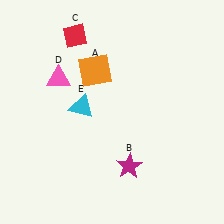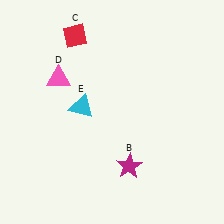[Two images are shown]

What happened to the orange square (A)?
The orange square (A) was removed in Image 2. It was in the top-left area of Image 1.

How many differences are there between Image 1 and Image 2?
There is 1 difference between the two images.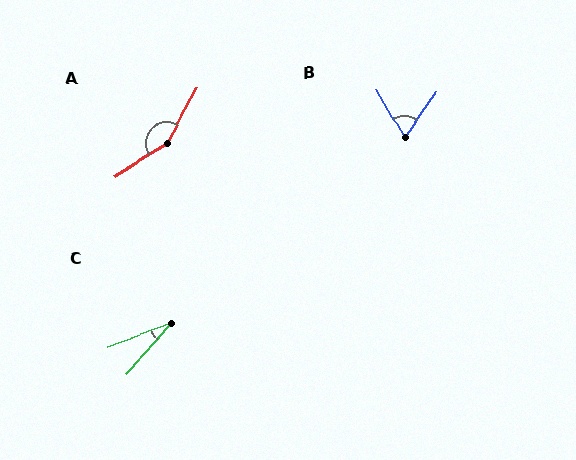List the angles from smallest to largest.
C (27°), B (66°), A (151°).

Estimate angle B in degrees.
Approximately 66 degrees.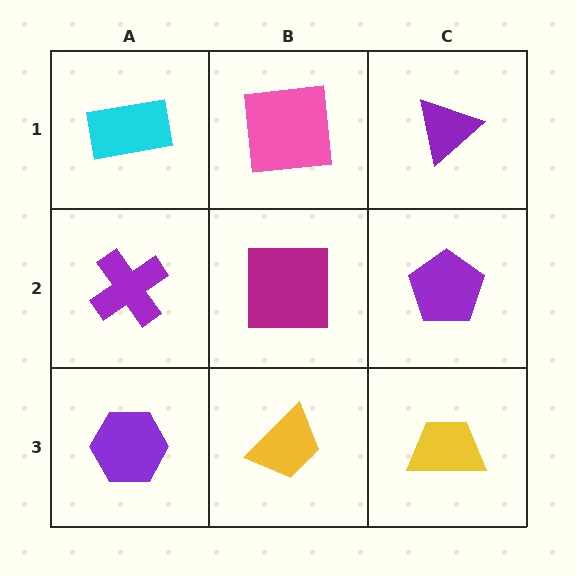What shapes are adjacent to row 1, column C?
A purple pentagon (row 2, column C), a pink square (row 1, column B).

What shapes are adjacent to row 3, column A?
A purple cross (row 2, column A), a yellow trapezoid (row 3, column B).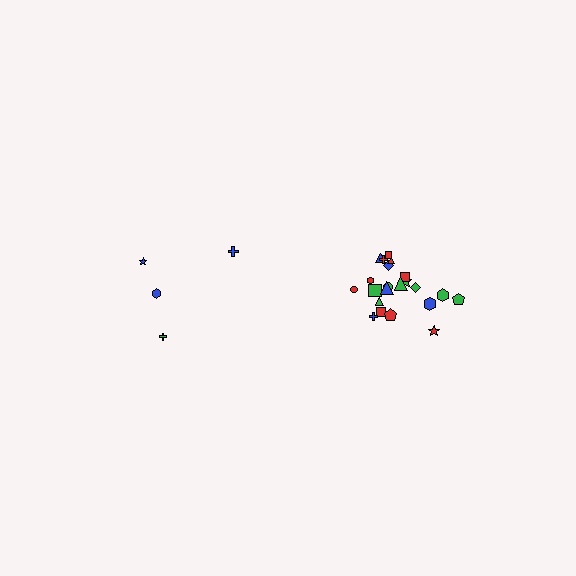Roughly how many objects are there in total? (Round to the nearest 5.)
Roughly 25 objects in total.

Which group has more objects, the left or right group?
The right group.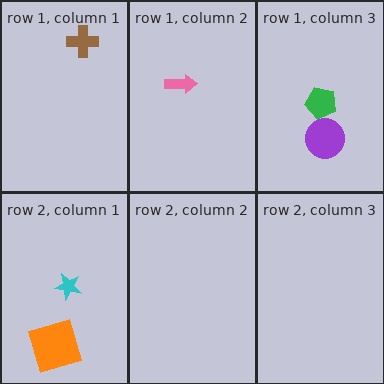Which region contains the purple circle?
The row 1, column 3 region.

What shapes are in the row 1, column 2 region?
The pink arrow.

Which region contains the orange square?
The row 2, column 1 region.